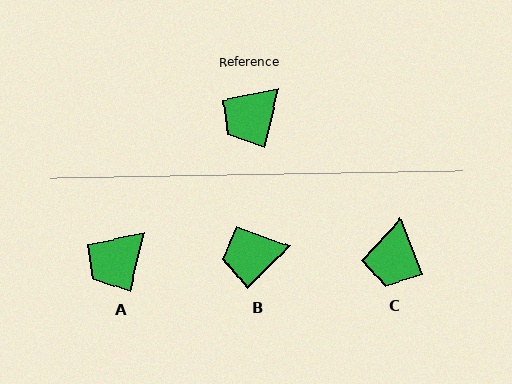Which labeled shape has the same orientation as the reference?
A.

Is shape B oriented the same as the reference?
No, it is off by about 32 degrees.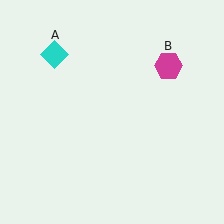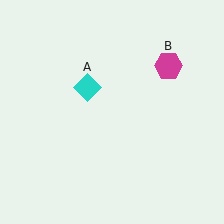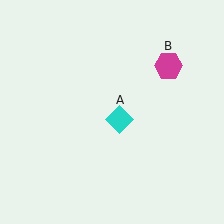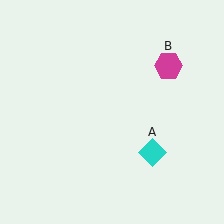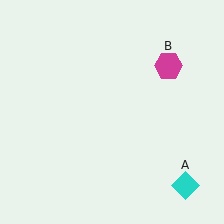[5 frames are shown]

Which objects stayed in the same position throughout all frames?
Magenta hexagon (object B) remained stationary.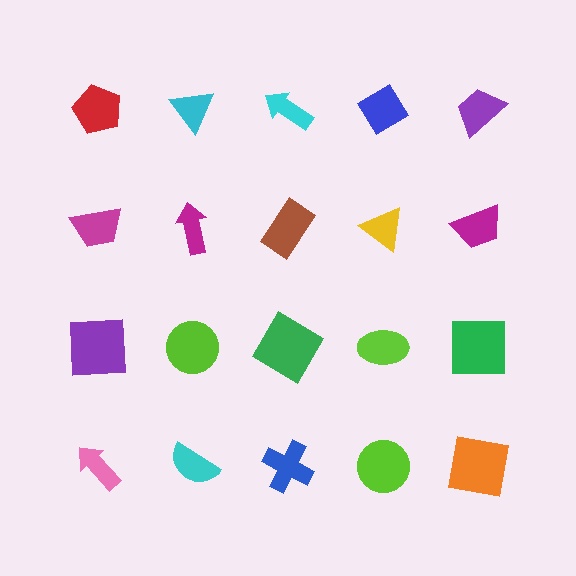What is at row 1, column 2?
A cyan triangle.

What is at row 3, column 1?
A purple square.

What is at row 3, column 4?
A lime ellipse.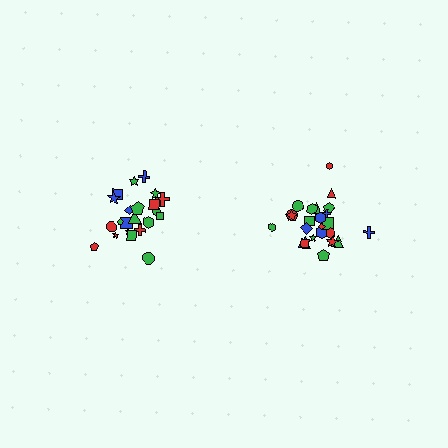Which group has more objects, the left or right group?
The right group.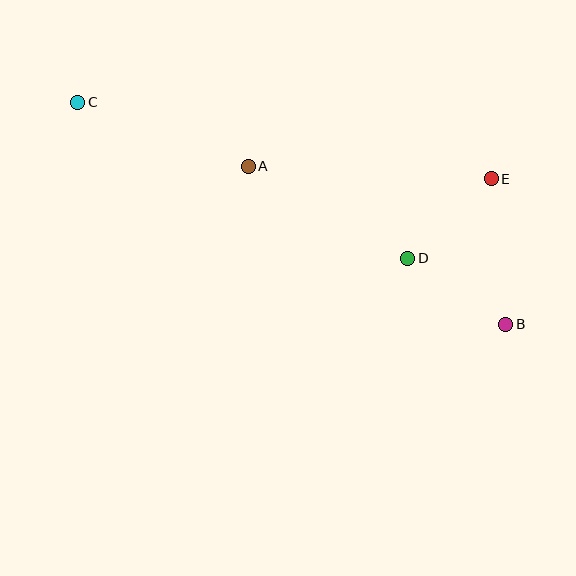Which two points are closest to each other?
Points D and E are closest to each other.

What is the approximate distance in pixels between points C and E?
The distance between C and E is approximately 420 pixels.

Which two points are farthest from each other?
Points B and C are farthest from each other.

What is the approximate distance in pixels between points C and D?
The distance between C and D is approximately 365 pixels.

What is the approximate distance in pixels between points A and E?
The distance between A and E is approximately 243 pixels.